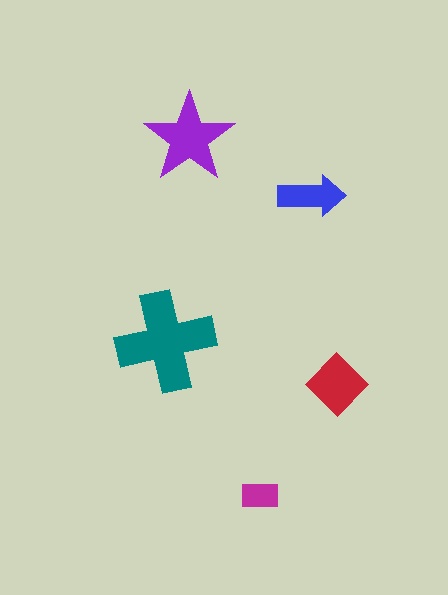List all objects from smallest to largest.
The magenta rectangle, the blue arrow, the red diamond, the purple star, the teal cross.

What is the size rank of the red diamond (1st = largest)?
3rd.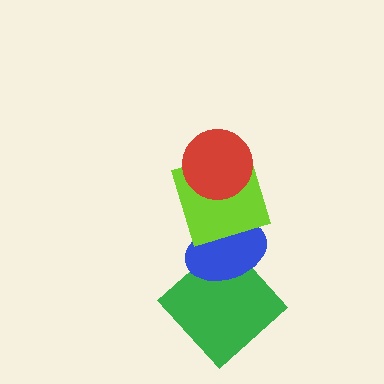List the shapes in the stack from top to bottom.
From top to bottom: the red circle, the lime square, the blue ellipse, the green diamond.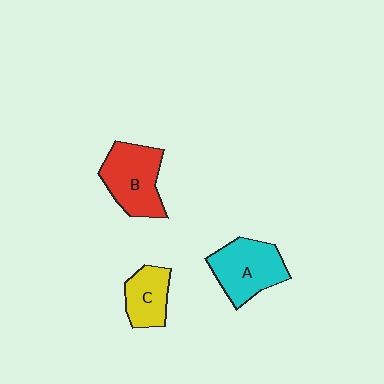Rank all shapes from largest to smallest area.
From largest to smallest: B (red), A (cyan), C (yellow).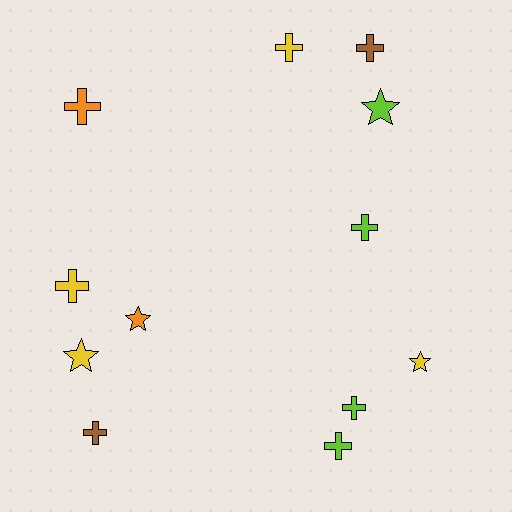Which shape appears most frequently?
Cross, with 8 objects.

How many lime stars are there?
There is 1 lime star.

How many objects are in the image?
There are 12 objects.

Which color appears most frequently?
Yellow, with 4 objects.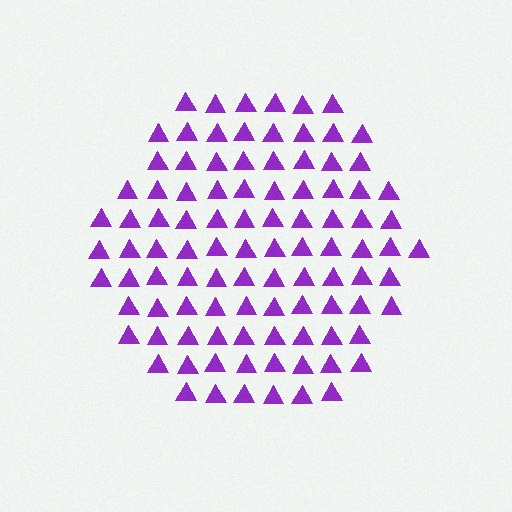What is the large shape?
The large shape is a hexagon.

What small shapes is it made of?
It is made of small triangles.